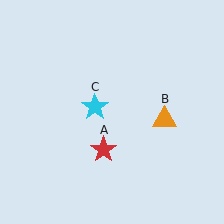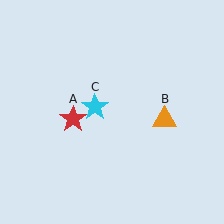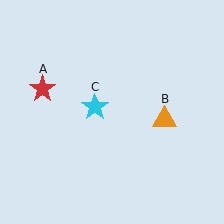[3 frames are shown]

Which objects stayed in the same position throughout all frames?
Orange triangle (object B) and cyan star (object C) remained stationary.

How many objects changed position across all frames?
1 object changed position: red star (object A).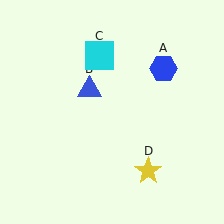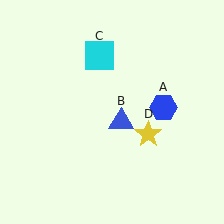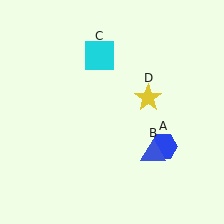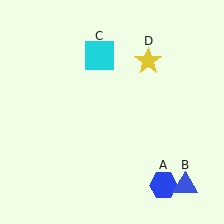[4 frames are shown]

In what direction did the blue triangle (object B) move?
The blue triangle (object B) moved down and to the right.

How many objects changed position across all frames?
3 objects changed position: blue hexagon (object A), blue triangle (object B), yellow star (object D).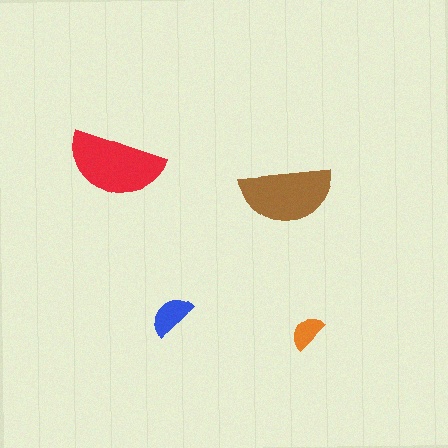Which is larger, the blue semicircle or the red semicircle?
The red one.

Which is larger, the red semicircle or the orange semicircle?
The red one.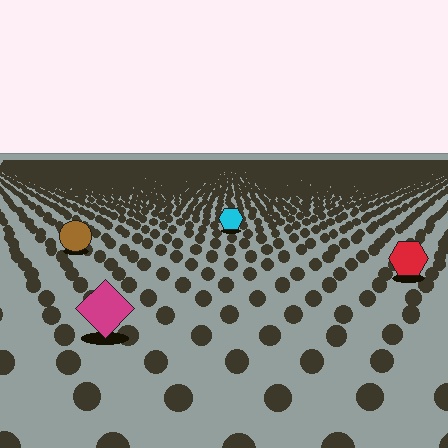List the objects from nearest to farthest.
From nearest to farthest: the magenta diamond, the red hexagon, the brown circle, the cyan hexagon.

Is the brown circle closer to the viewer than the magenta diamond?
No. The magenta diamond is closer — you can tell from the texture gradient: the ground texture is coarser near it.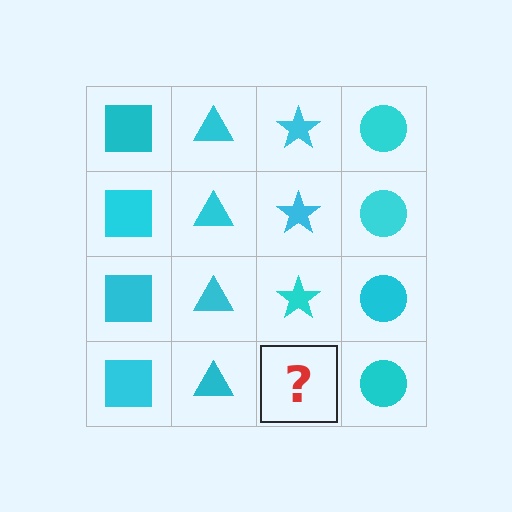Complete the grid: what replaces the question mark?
The question mark should be replaced with a cyan star.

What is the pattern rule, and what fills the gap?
The rule is that each column has a consistent shape. The gap should be filled with a cyan star.